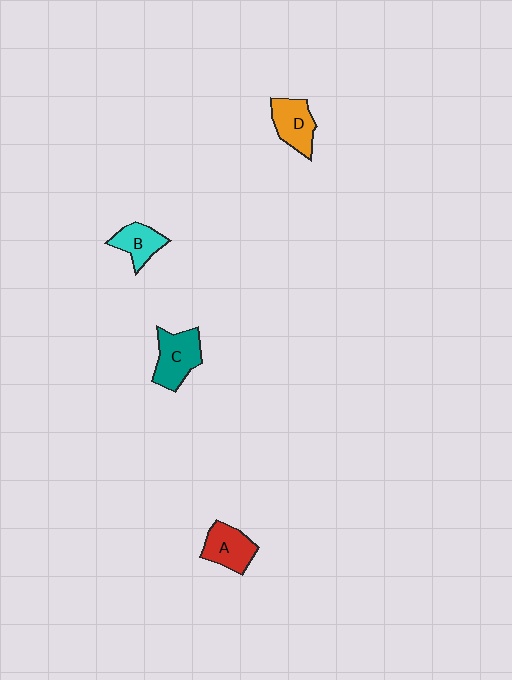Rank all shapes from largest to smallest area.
From largest to smallest: C (teal), D (orange), A (red), B (cyan).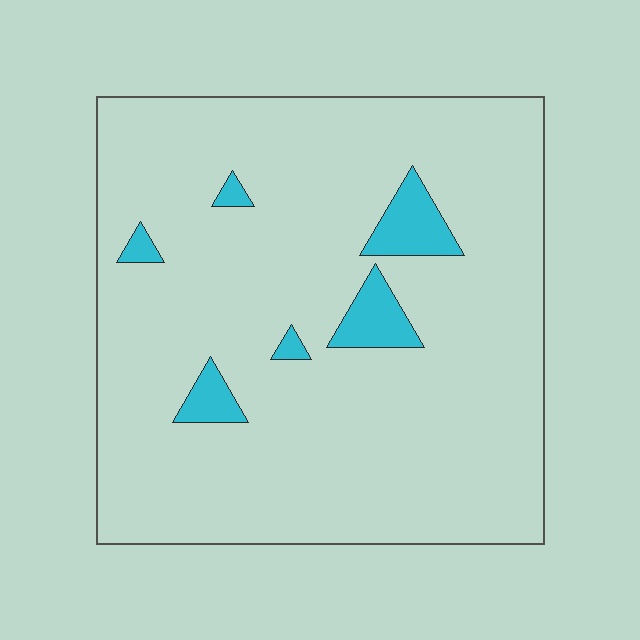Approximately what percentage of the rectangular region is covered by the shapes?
Approximately 5%.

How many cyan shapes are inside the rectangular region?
6.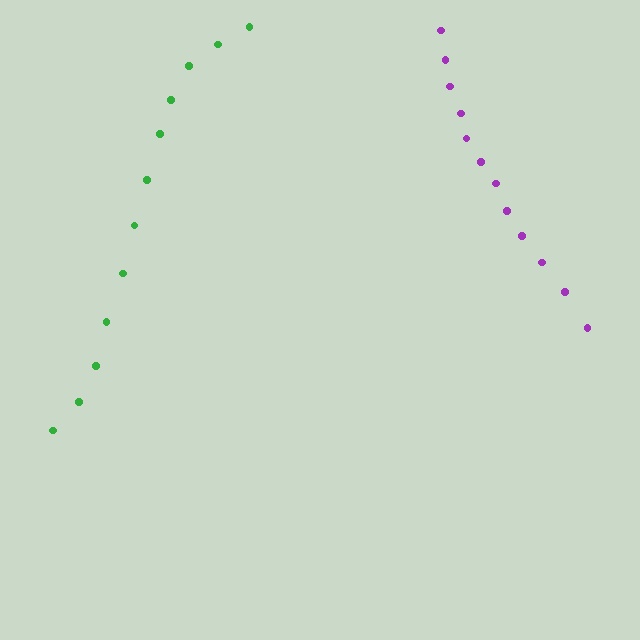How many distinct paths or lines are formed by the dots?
There are 2 distinct paths.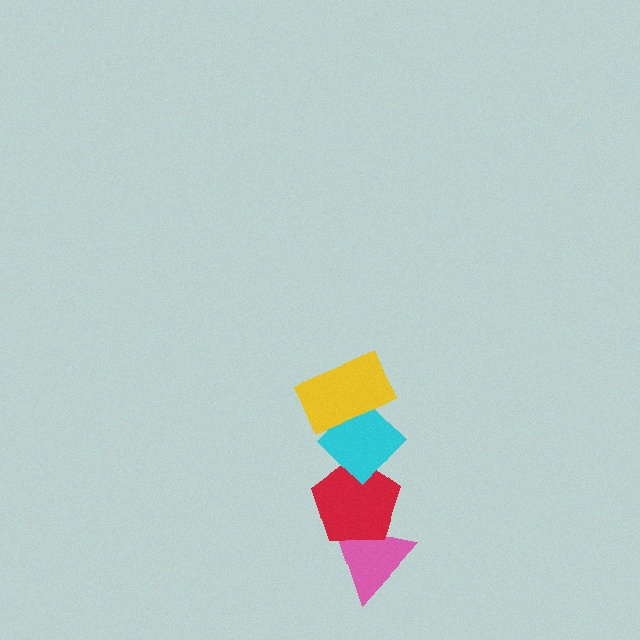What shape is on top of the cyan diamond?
The yellow rectangle is on top of the cyan diamond.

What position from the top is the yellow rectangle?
The yellow rectangle is 1st from the top.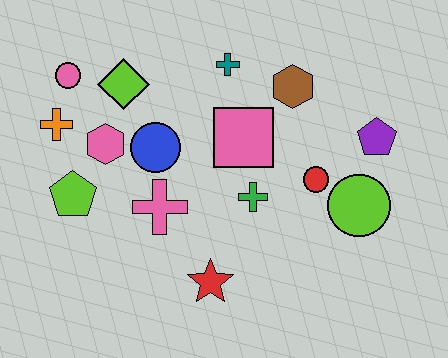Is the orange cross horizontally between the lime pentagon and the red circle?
No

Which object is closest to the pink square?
The green cross is closest to the pink square.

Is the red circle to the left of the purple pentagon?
Yes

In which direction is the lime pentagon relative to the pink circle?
The lime pentagon is below the pink circle.